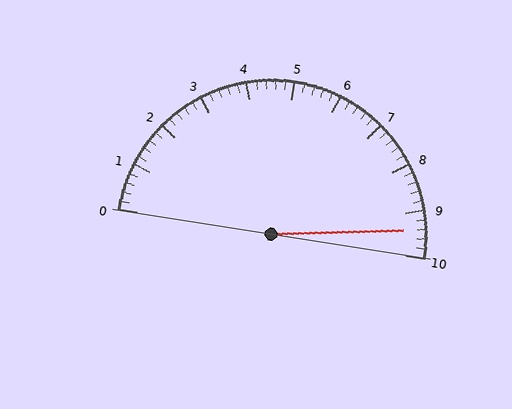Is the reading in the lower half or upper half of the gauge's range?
The reading is in the upper half of the range (0 to 10).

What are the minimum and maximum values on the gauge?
The gauge ranges from 0 to 10.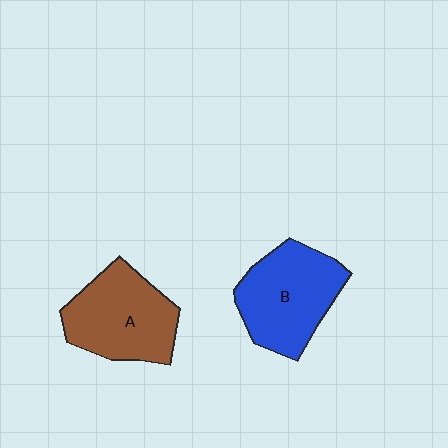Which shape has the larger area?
Shape B (blue).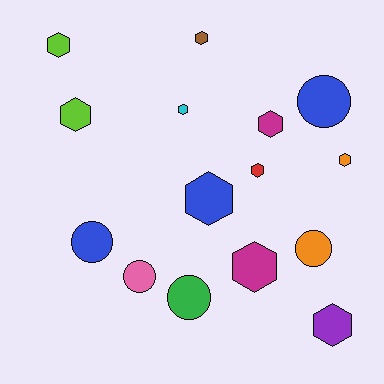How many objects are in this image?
There are 15 objects.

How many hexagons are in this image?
There are 10 hexagons.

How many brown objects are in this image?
There is 1 brown object.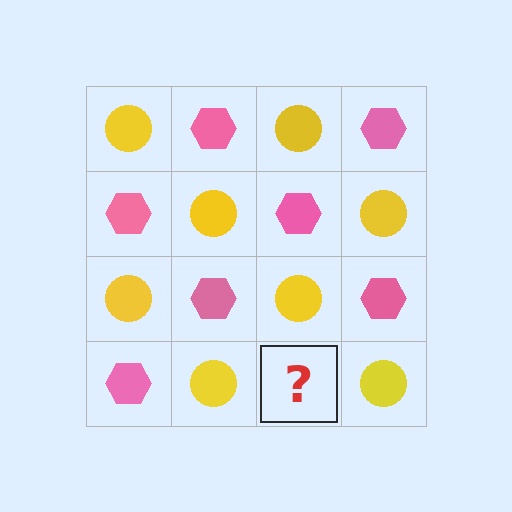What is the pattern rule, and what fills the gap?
The rule is that it alternates yellow circle and pink hexagon in a checkerboard pattern. The gap should be filled with a pink hexagon.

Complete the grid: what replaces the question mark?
The question mark should be replaced with a pink hexagon.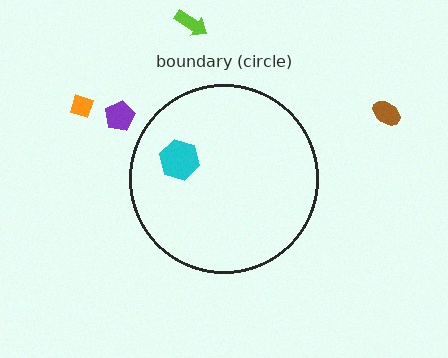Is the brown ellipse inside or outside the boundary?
Outside.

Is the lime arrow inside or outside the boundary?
Outside.